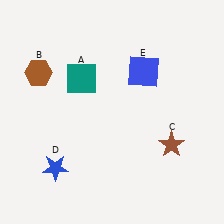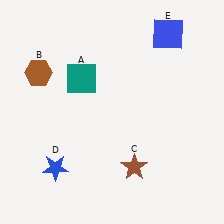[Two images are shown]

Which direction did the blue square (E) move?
The blue square (E) moved up.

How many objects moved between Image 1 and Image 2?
2 objects moved between the two images.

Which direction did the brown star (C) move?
The brown star (C) moved left.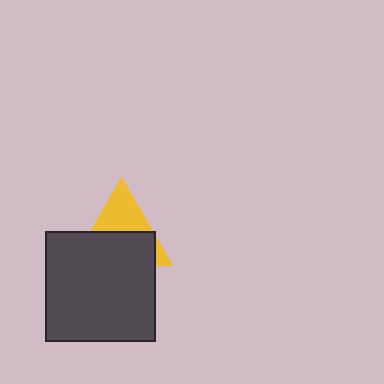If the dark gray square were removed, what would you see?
You would see the complete yellow triangle.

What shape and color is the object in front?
The object in front is a dark gray square.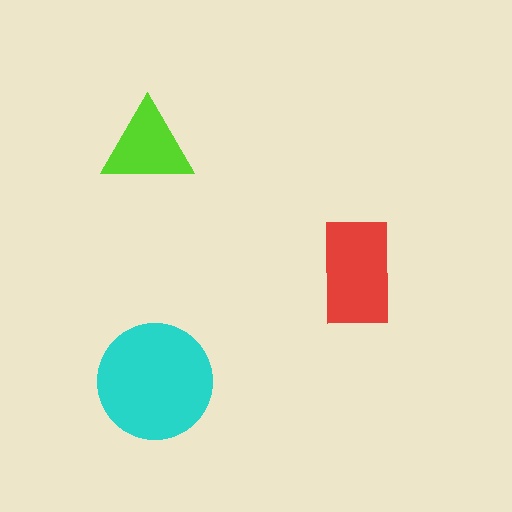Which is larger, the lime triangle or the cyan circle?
The cyan circle.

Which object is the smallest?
The lime triangle.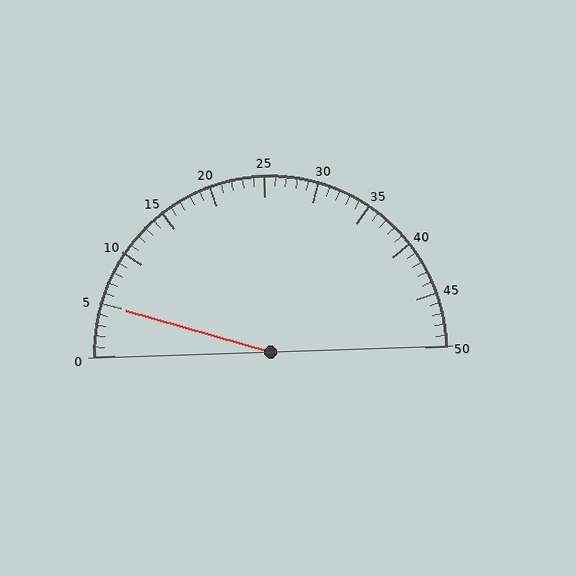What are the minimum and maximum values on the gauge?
The gauge ranges from 0 to 50.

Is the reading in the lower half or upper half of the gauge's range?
The reading is in the lower half of the range (0 to 50).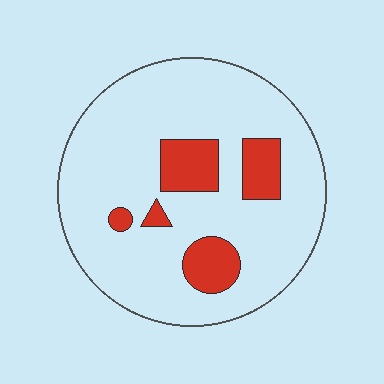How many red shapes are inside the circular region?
5.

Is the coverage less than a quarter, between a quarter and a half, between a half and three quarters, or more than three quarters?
Less than a quarter.